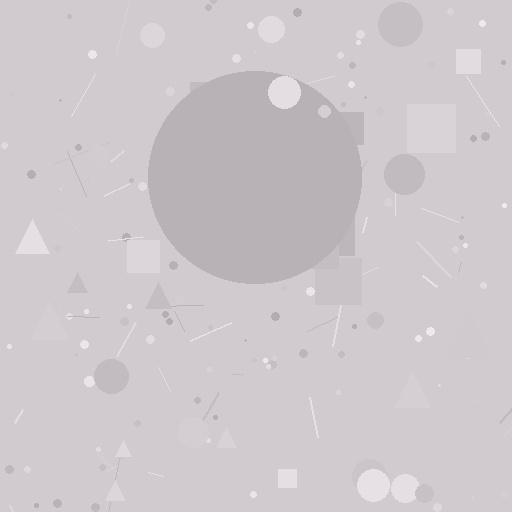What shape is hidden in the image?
A circle is hidden in the image.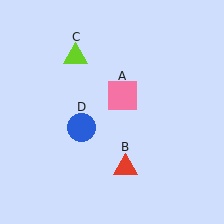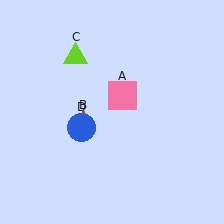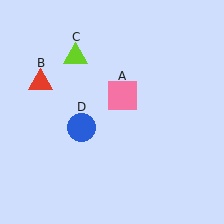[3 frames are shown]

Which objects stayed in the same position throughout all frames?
Pink square (object A) and lime triangle (object C) and blue circle (object D) remained stationary.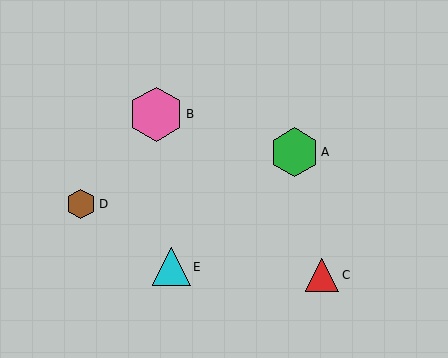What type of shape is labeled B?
Shape B is a pink hexagon.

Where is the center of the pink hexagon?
The center of the pink hexagon is at (156, 114).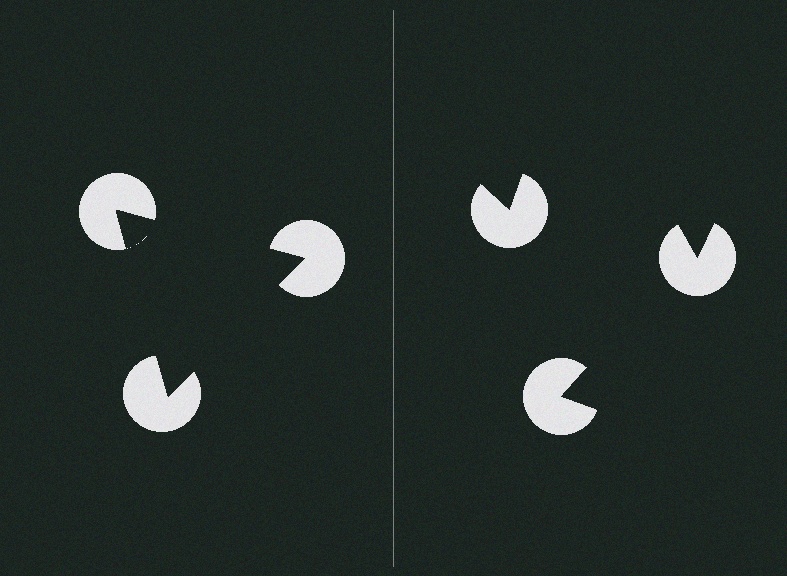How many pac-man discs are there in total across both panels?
6 — 3 on each side.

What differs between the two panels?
The pac-man discs are positioned identically on both sides; only the wedge orientations differ. On the left they align to a triangle; on the right they are misaligned.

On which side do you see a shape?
An illusory triangle appears on the left side. On the right side the wedge cuts are rotated, so no coherent shape forms.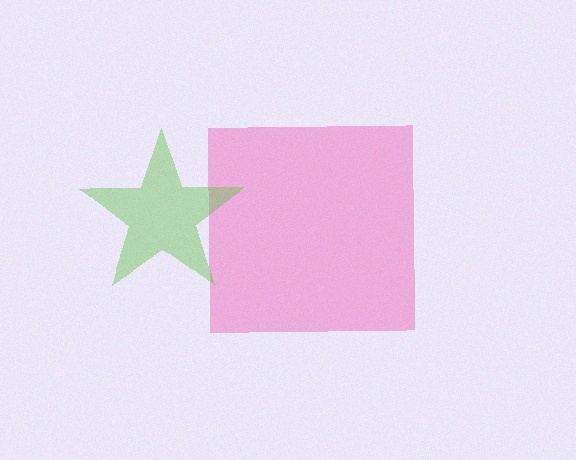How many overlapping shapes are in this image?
There are 2 overlapping shapes in the image.